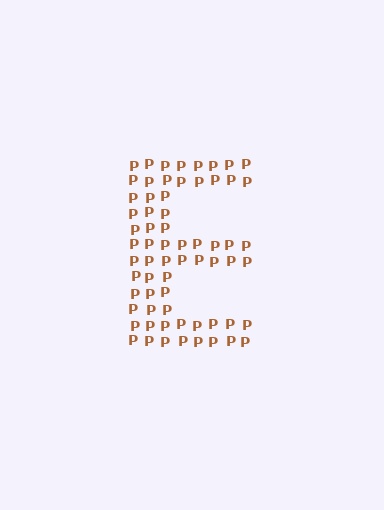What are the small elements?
The small elements are letter P's.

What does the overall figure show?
The overall figure shows the letter E.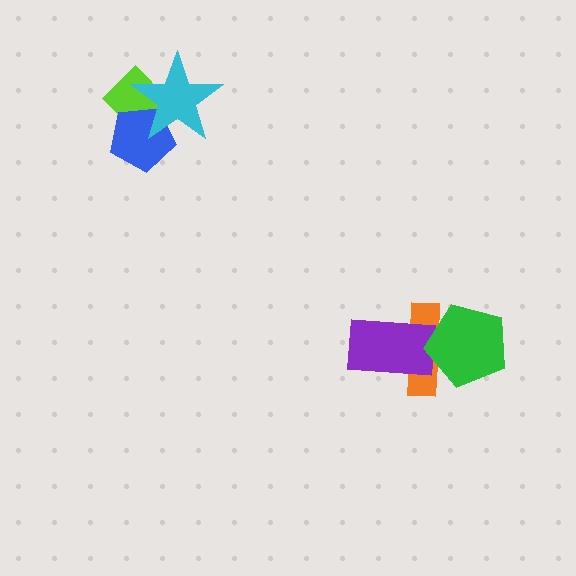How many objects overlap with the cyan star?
2 objects overlap with the cyan star.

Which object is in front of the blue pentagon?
The cyan star is in front of the blue pentagon.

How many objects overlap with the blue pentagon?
2 objects overlap with the blue pentagon.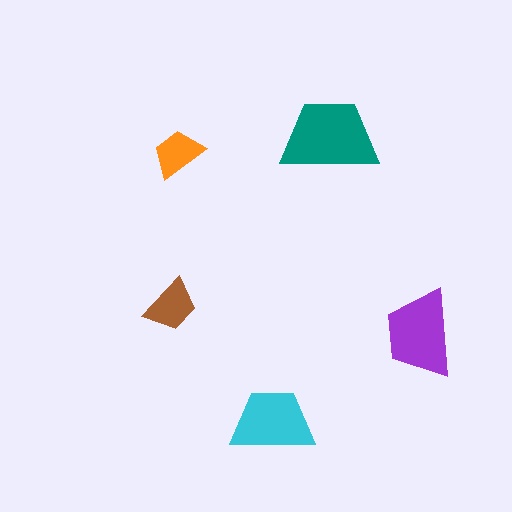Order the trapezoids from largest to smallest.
the teal one, the purple one, the cyan one, the brown one, the orange one.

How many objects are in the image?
There are 5 objects in the image.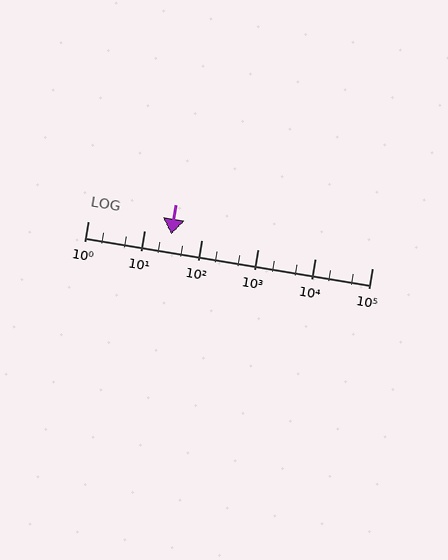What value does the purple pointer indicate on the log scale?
The pointer indicates approximately 29.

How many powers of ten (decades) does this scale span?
The scale spans 5 decades, from 1 to 100000.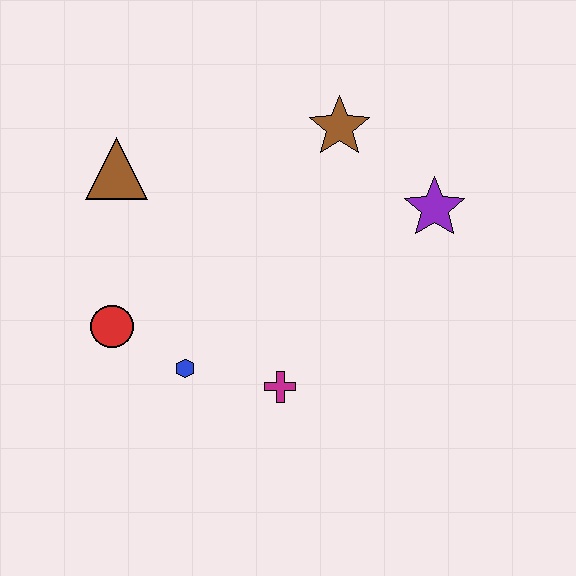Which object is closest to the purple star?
The brown star is closest to the purple star.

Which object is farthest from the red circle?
The purple star is farthest from the red circle.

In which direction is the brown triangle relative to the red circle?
The brown triangle is above the red circle.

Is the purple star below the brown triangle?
Yes